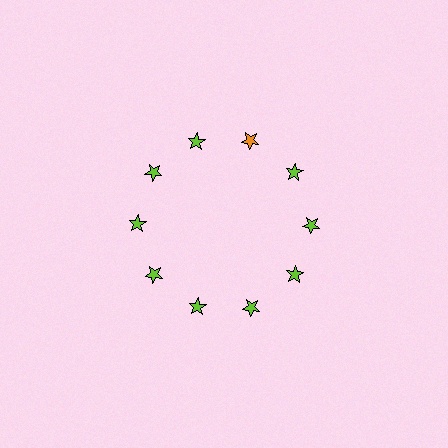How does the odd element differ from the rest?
It has a different color: orange instead of lime.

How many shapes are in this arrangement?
There are 10 shapes arranged in a ring pattern.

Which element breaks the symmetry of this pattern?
The orange star at roughly the 1 o'clock position breaks the symmetry. All other shapes are lime stars.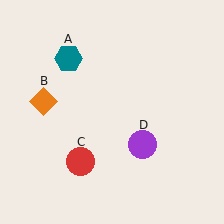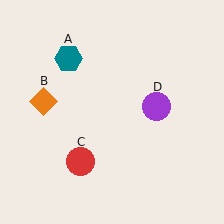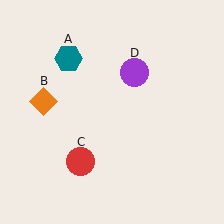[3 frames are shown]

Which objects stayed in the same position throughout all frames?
Teal hexagon (object A) and orange diamond (object B) and red circle (object C) remained stationary.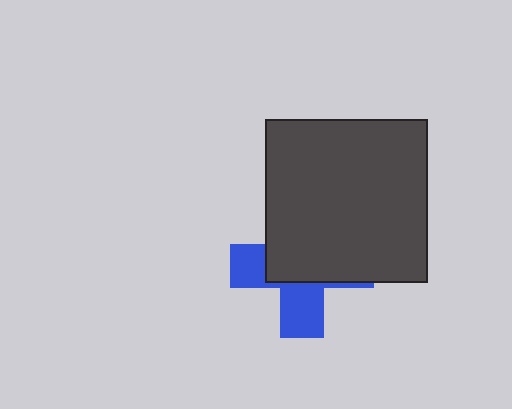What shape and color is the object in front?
The object in front is a dark gray square.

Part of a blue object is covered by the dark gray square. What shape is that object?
It is a cross.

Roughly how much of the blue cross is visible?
A small part of it is visible (roughly 39%).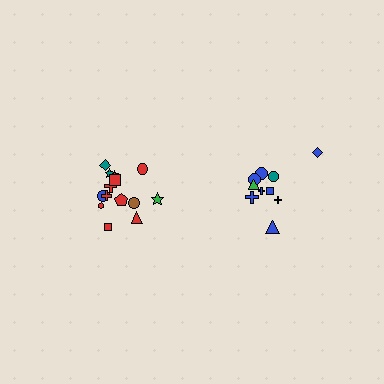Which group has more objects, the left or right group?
The left group.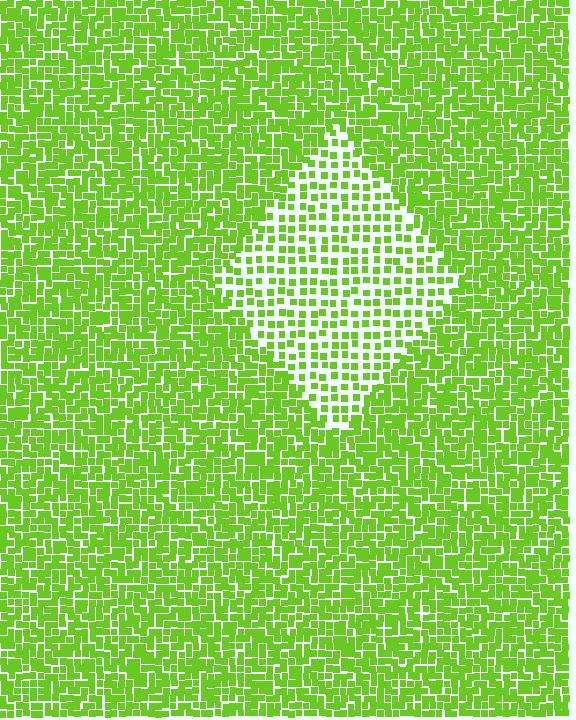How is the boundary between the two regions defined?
The boundary is defined by a change in element density (approximately 2.1x ratio). All elements are the same color, size, and shape.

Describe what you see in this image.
The image contains small lime elements arranged at two different densities. A diamond-shaped region is visible where the elements are less densely packed than the surrounding area.